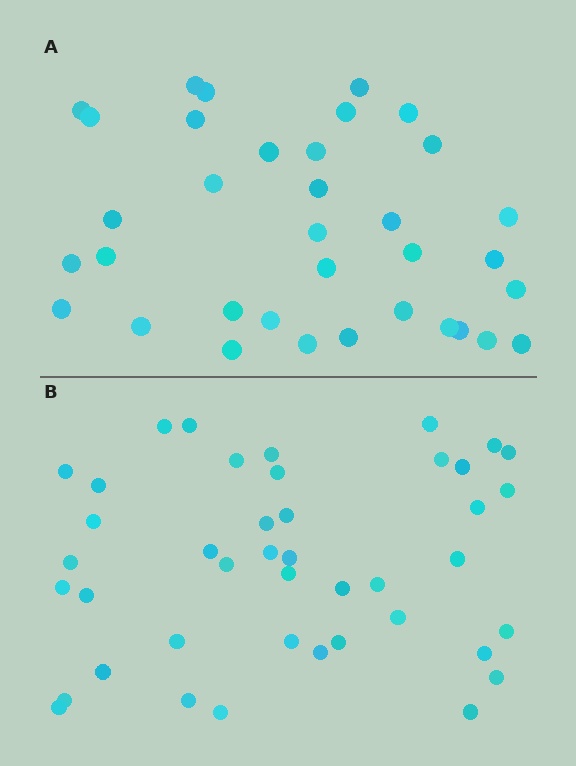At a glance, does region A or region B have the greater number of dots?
Region B (the bottom region) has more dots.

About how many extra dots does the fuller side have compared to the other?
Region B has roughly 8 or so more dots than region A.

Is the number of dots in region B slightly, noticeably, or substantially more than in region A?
Region B has only slightly more — the two regions are fairly close. The ratio is roughly 1.2 to 1.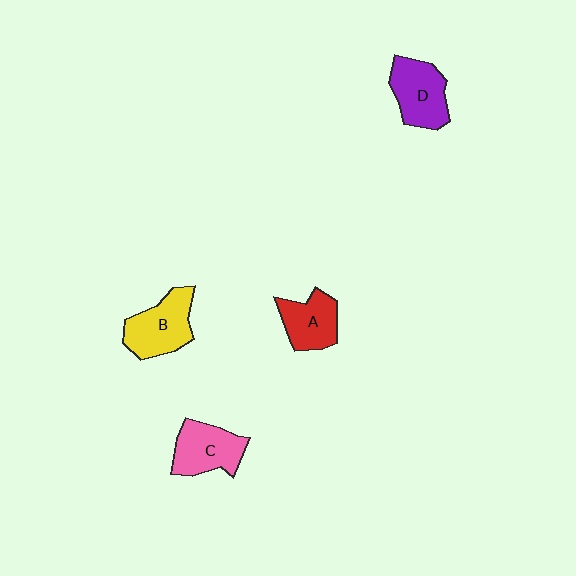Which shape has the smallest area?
Shape A (red).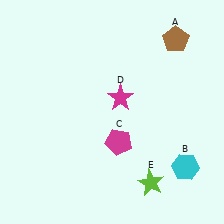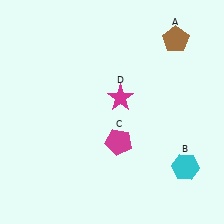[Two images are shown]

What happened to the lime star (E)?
The lime star (E) was removed in Image 2. It was in the bottom-right area of Image 1.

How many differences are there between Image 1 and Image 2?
There is 1 difference between the two images.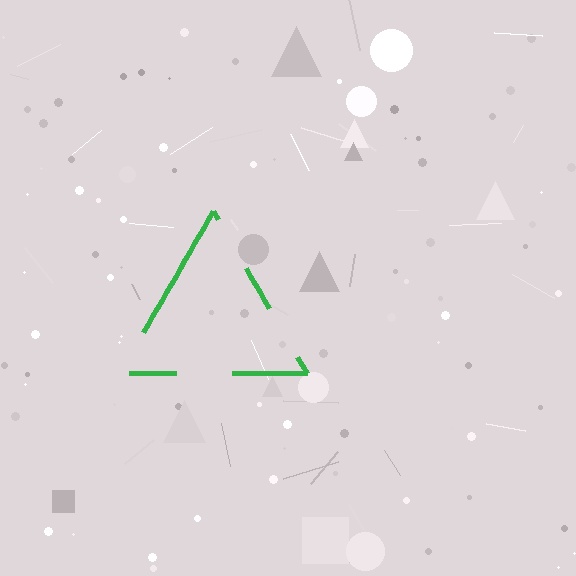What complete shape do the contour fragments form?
The contour fragments form a triangle.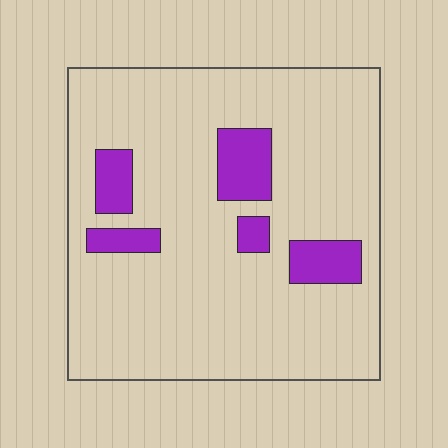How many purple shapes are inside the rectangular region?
5.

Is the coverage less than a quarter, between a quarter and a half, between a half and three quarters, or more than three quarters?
Less than a quarter.